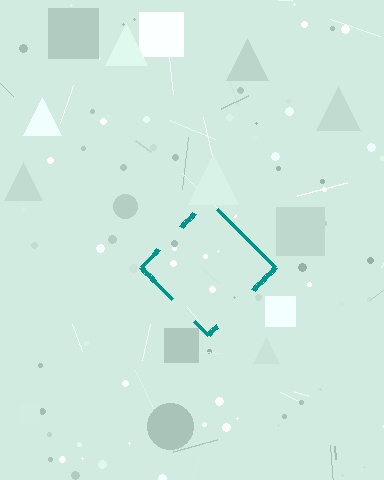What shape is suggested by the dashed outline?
The dashed outline suggests a diamond.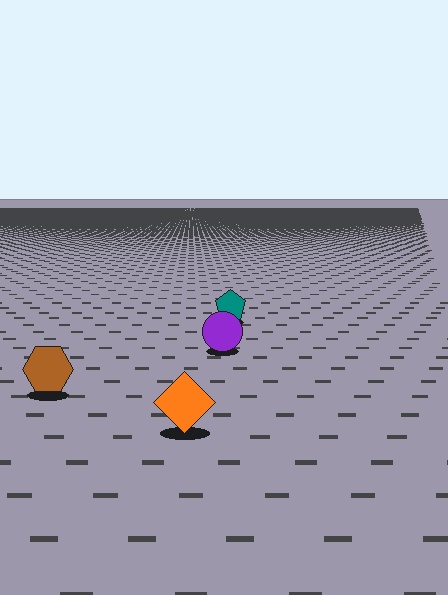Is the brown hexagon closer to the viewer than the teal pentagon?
Yes. The brown hexagon is closer — you can tell from the texture gradient: the ground texture is coarser near it.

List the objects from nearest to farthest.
From nearest to farthest: the orange diamond, the brown hexagon, the purple circle, the teal pentagon.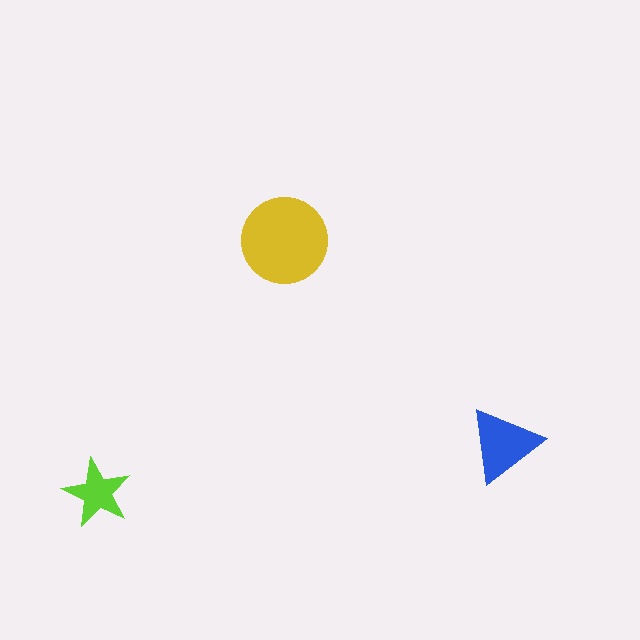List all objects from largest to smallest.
The yellow circle, the blue triangle, the lime star.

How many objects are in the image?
There are 3 objects in the image.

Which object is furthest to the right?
The blue triangle is rightmost.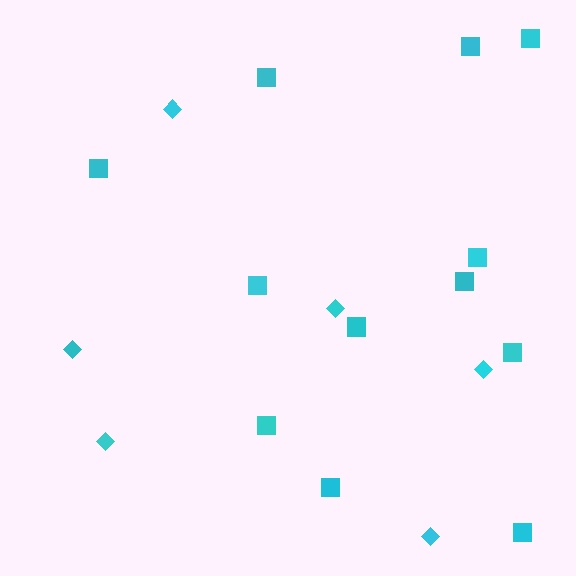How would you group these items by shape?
There are 2 groups: one group of squares (12) and one group of diamonds (6).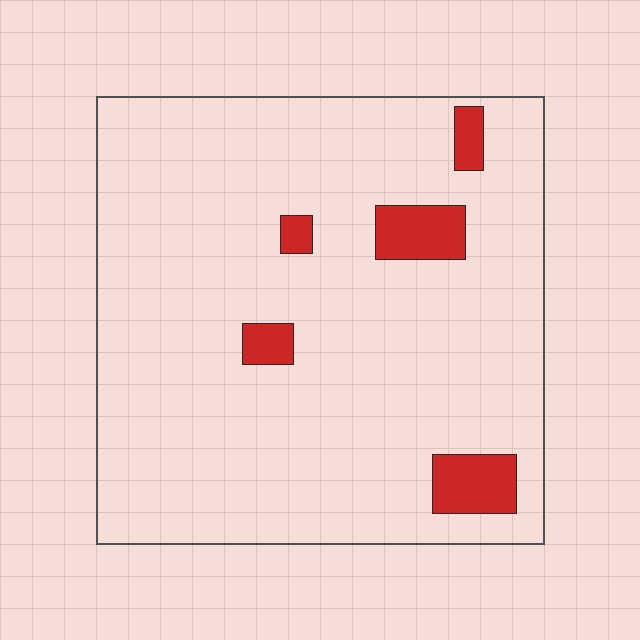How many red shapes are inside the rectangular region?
5.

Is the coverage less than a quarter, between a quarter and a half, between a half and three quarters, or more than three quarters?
Less than a quarter.